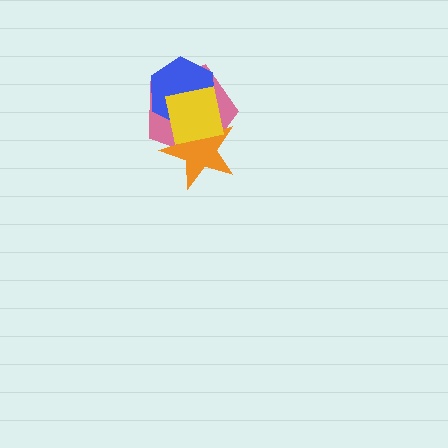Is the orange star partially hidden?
Yes, it is partially covered by another shape.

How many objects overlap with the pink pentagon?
3 objects overlap with the pink pentagon.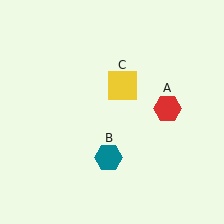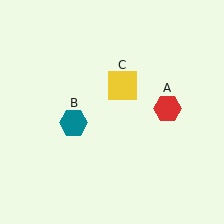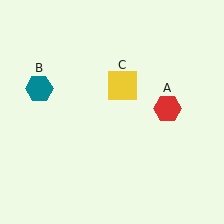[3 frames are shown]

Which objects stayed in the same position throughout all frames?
Red hexagon (object A) and yellow square (object C) remained stationary.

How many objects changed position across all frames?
1 object changed position: teal hexagon (object B).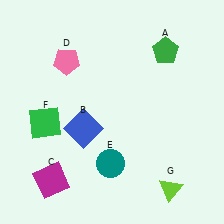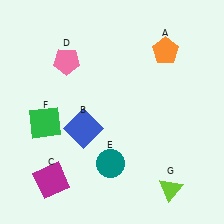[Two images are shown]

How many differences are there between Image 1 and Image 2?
There is 1 difference between the two images.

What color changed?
The pentagon (A) changed from green in Image 1 to orange in Image 2.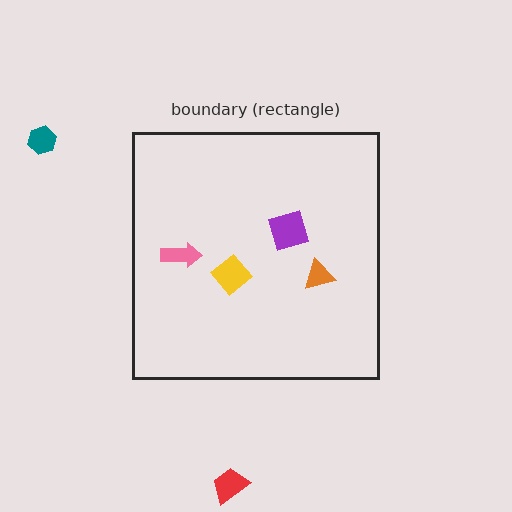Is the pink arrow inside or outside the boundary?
Inside.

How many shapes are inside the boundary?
4 inside, 2 outside.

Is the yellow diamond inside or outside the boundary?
Inside.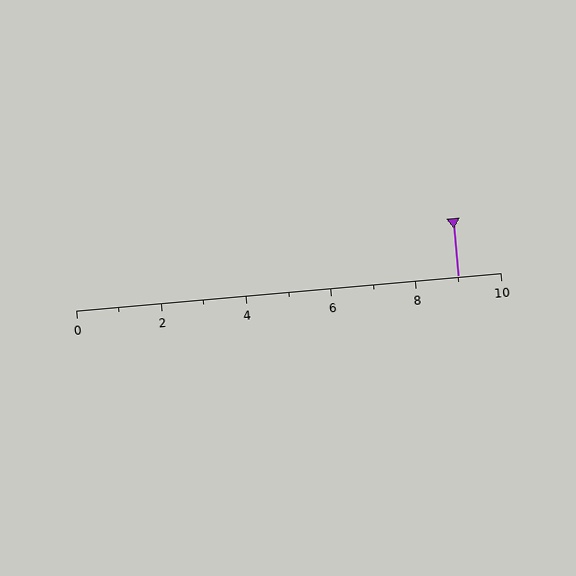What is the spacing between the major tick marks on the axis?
The major ticks are spaced 2 apart.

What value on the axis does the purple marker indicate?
The marker indicates approximately 9.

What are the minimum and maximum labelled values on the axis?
The axis runs from 0 to 10.